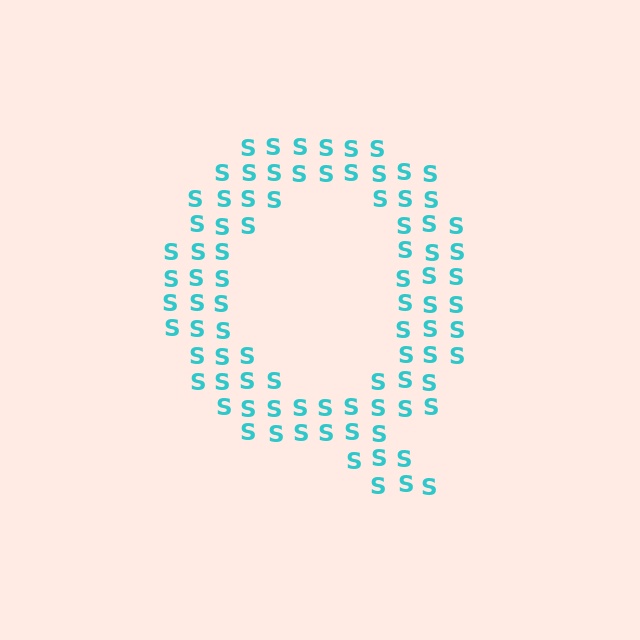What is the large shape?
The large shape is the letter Q.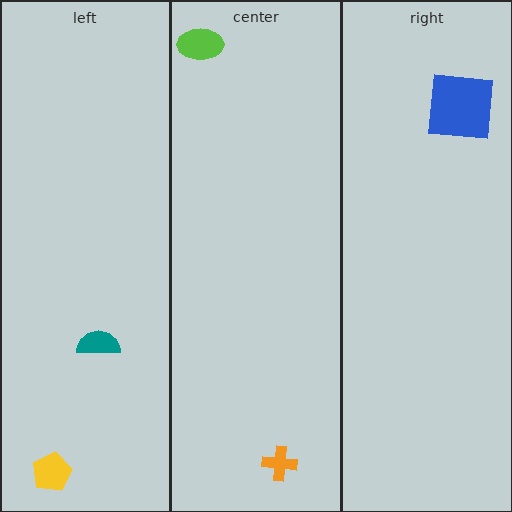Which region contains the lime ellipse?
The center region.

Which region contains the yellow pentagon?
The left region.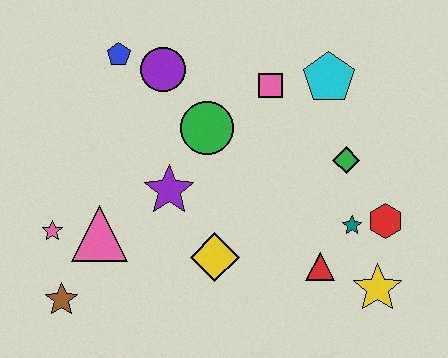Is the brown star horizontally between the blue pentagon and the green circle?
No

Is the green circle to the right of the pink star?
Yes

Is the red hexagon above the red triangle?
Yes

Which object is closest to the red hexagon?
The teal star is closest to the red hexagon.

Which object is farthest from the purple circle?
The yellow star is farthest from the purple circle.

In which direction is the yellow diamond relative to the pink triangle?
The yellow diamond is to the right of the pink triangle.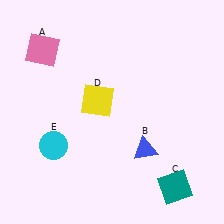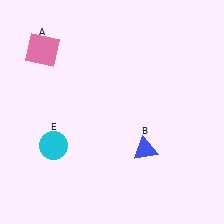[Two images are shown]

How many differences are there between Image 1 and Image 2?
There are 2 differences between the two images.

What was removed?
The teal square (C), the yellow square (D) were removed in Image 2.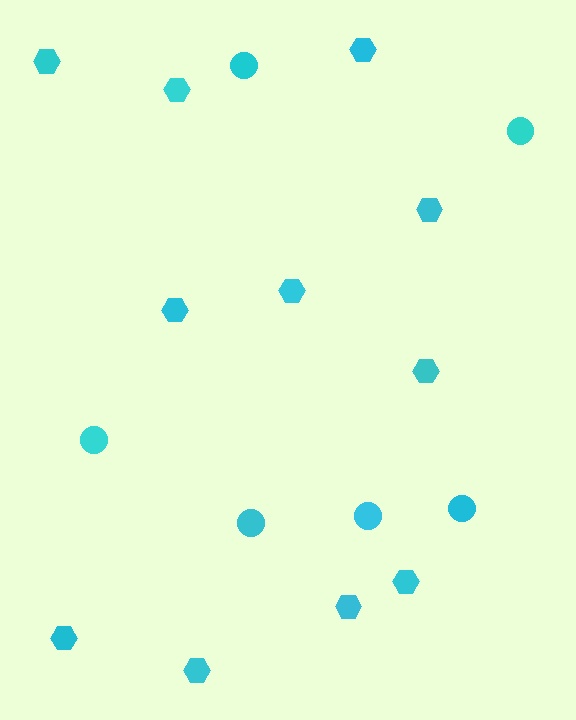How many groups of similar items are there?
There are 2 groups: one group of circles (6) and one group of hexagons (11).